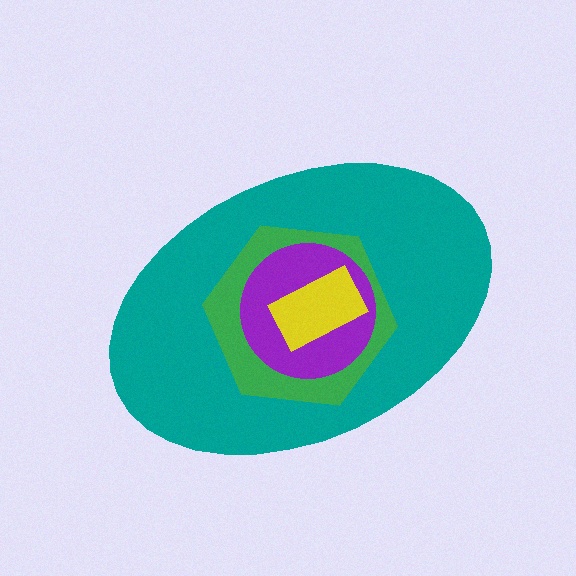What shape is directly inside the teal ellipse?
The green hexagon.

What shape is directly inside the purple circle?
The yellow rectangle.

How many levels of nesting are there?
4.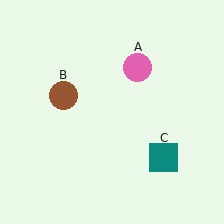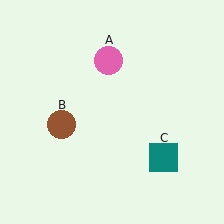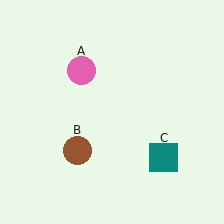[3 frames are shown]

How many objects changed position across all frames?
2 objects changed position: pink circle (object A), brown circle (object B).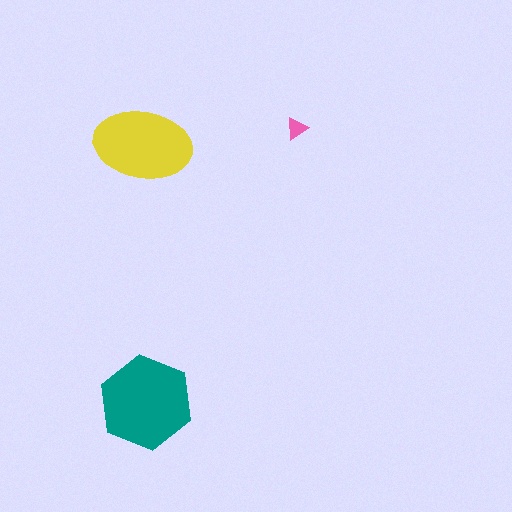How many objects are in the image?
There are 3 objects in the image.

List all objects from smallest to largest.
The pink triangle, the yellow ellipse, the teal hexagon.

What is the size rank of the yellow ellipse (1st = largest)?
2nd.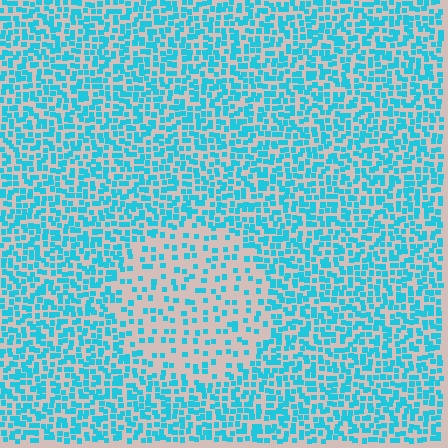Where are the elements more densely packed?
The elements are more densely packed outside the circle boundary.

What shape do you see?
I see a circle.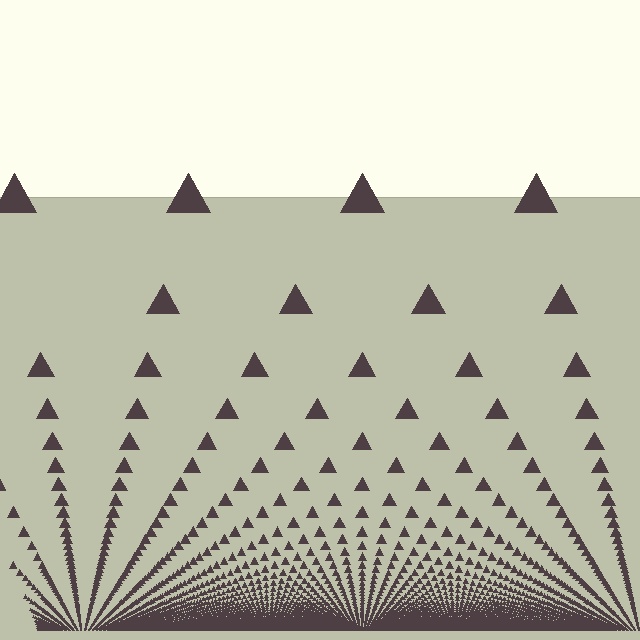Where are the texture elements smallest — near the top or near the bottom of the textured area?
Near the bottom.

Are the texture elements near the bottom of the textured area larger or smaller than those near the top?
Smaller. The gradient is inverted — elements near the bottom are smaller and denser.